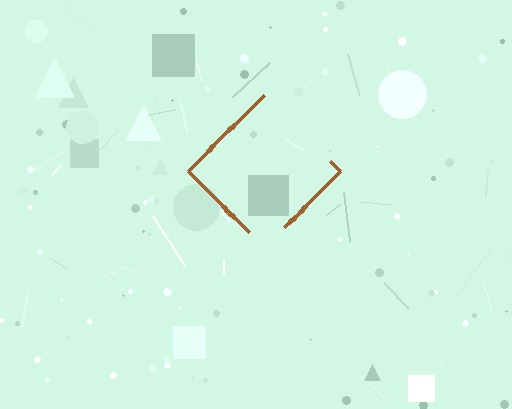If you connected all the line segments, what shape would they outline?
They would outline a diamond.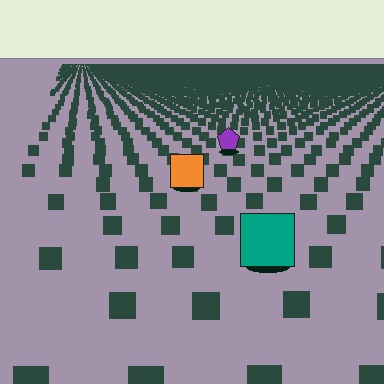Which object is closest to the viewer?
The teal square is closest. The texture marks near it are larger and more spread out.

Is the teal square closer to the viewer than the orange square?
Yes. The teal square is closer — you can tell from the texture gradient: the ground texture is coarser near it.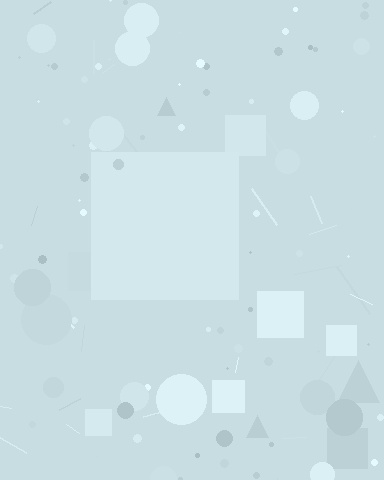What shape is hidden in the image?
A square is hidden in the image.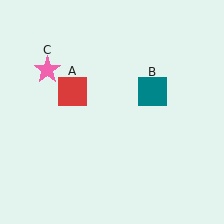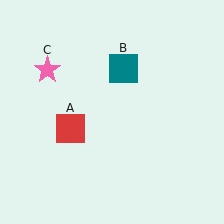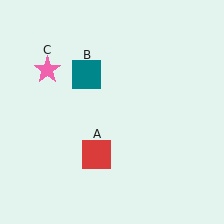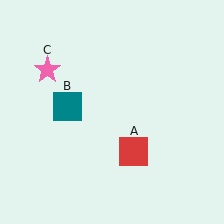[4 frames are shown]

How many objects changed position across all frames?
2 objects changed position: red square (object A), teal square (object B).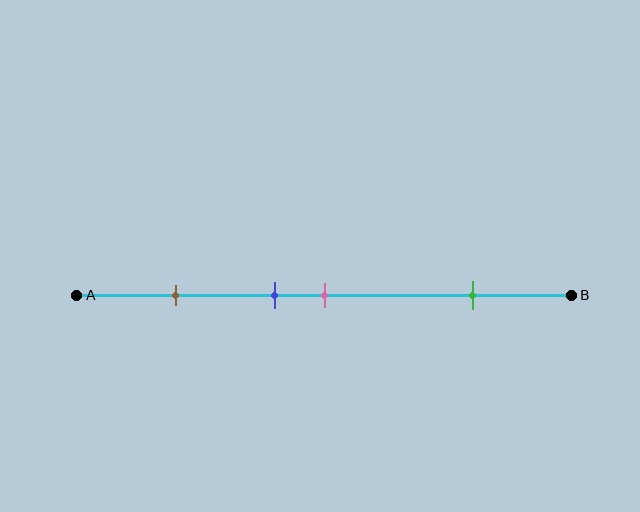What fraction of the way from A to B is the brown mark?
The brown mark is approximately 20% (0.2) of the way from A to B.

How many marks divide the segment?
There are 4 marks dividing the segment.